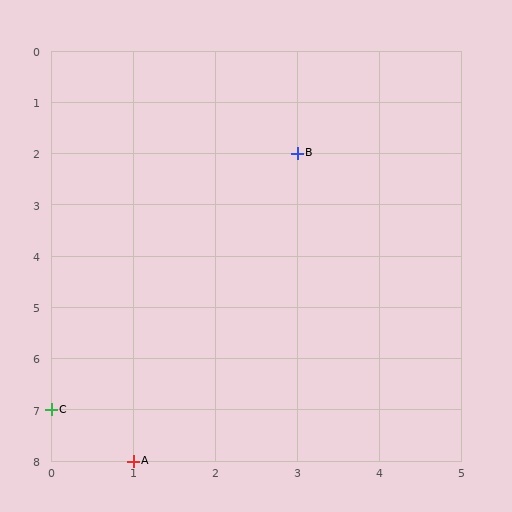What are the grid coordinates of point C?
Point C is at grid coordinates (0, 7).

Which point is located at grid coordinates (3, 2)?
Point B is at (3, 2).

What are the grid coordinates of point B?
Point B is at grid coordinates (3, 2).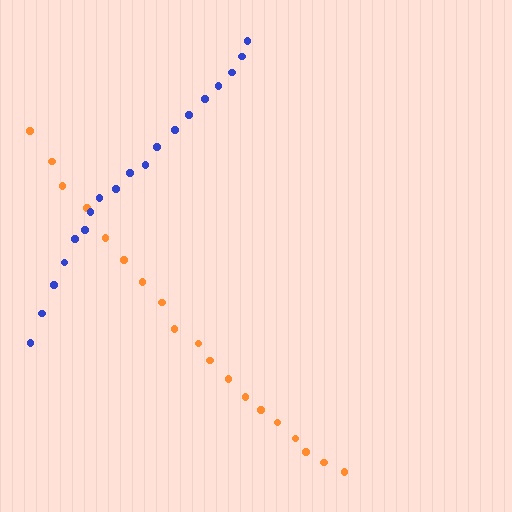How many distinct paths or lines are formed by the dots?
There are 2 distinct paths.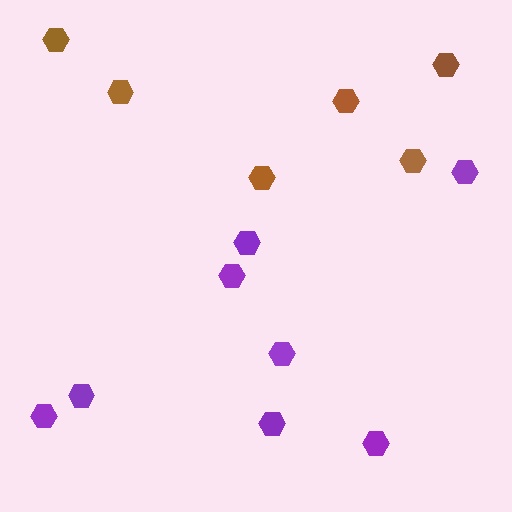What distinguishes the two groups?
There are 2 groups: one group of brown hexagons (6) and one group of purple hexagons (8).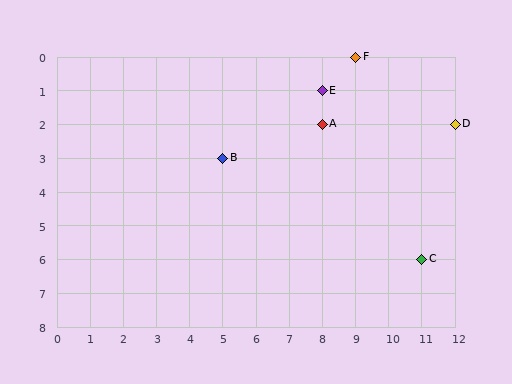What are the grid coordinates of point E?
Point E is at grid coordinates (8, 1).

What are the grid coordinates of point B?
Point B is at grid coordinates (5, 3).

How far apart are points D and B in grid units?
Points D and B are 7 columns and 1 row apart (about 7.1 grid units diagonally).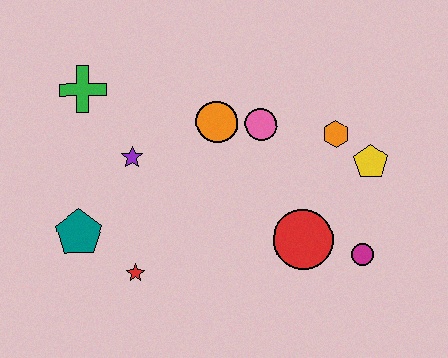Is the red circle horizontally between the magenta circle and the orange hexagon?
No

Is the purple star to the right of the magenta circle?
No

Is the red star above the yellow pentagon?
No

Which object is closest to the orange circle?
The pink circle is closest to the orange circle.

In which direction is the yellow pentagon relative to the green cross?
The yellow pentagon is to the right of the green cross.